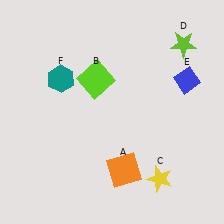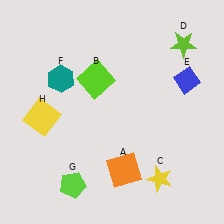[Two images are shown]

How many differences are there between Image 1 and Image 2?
There are 2 differences between the two images.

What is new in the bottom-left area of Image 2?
A yellow square (H) was added in the bottom-left area of Image 2.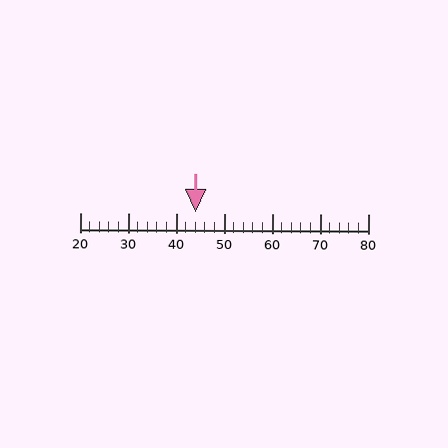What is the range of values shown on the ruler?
The ruler shows values from 20 to 80.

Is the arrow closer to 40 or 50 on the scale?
The arrow is closer to 40.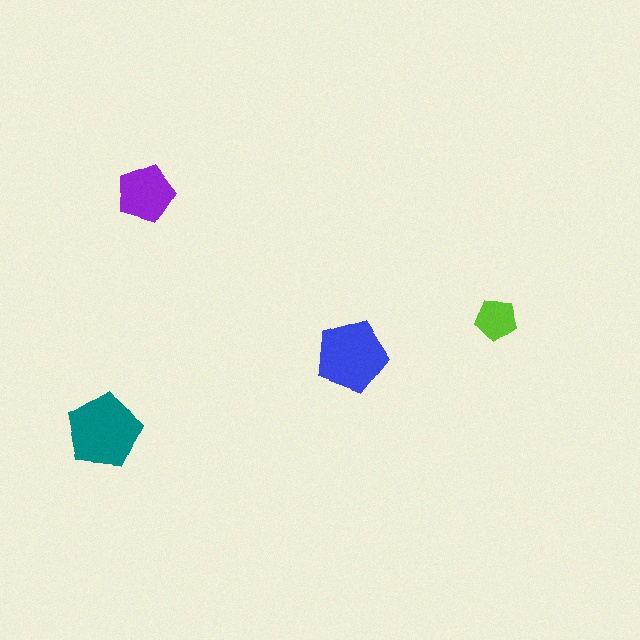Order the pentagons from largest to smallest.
the teal one, the blue one, the purple one, the lime one.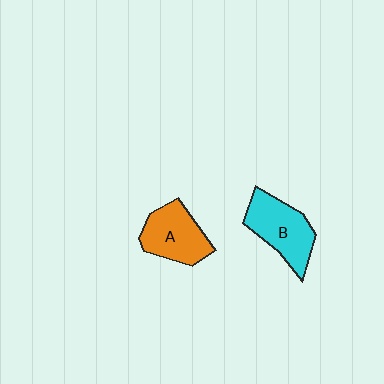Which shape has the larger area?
Shape B (cyan).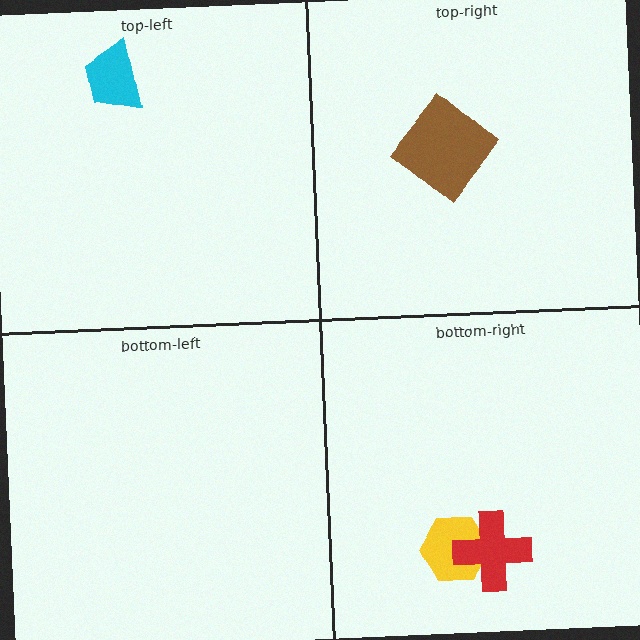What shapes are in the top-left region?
The cyan trapezoid.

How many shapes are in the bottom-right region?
2.